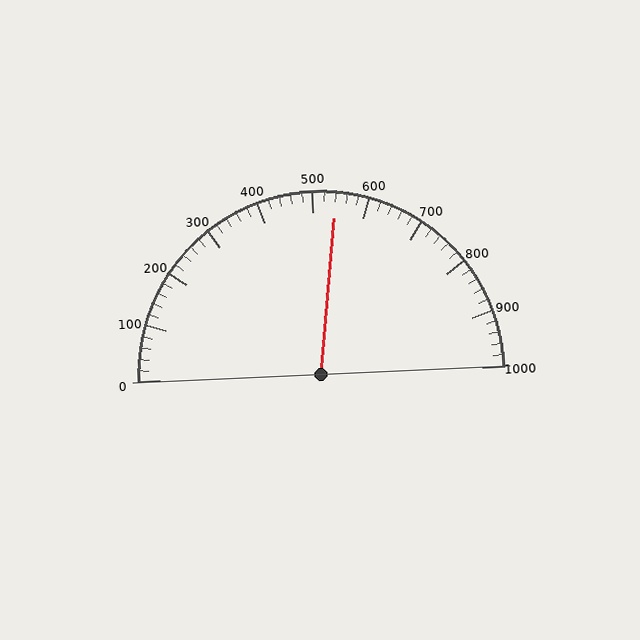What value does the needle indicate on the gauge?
The needle indicates approximately 540.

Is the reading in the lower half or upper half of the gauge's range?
The reading is in the upper half of the range (0 to 1000).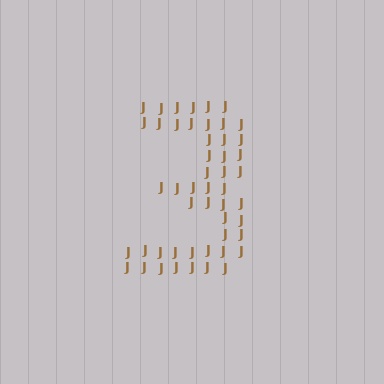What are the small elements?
The small elements are letter J's.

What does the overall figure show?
The overall figure shows the digit 3.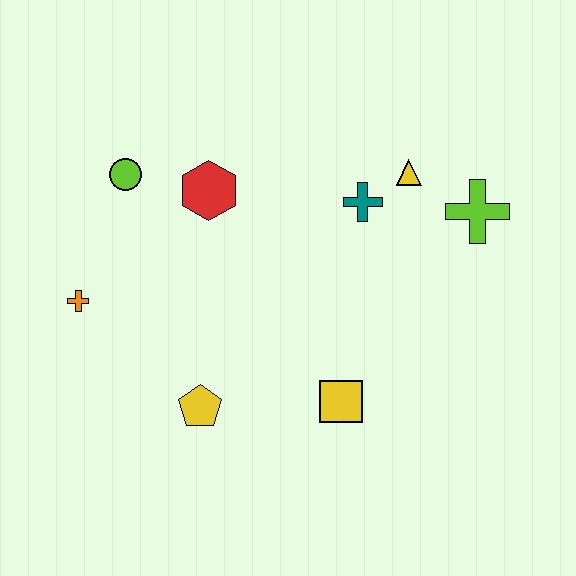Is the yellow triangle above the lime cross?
Yes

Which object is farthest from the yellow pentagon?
The lime cross is farthest from the yellow pentagon.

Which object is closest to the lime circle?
The red hexagon is closest to the lime circle.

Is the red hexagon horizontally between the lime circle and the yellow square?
Yes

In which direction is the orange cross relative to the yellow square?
The orange cross is to the left of the yellow square.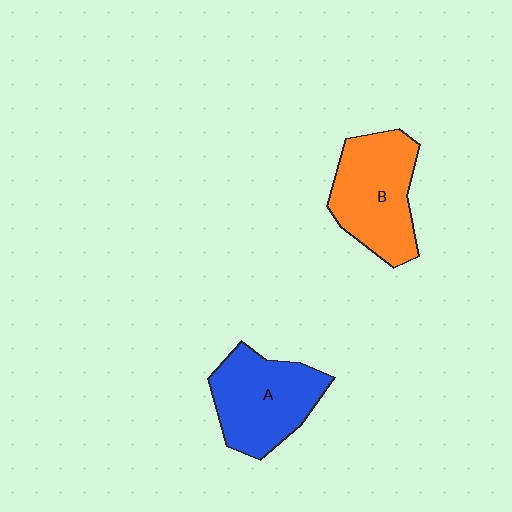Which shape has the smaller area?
Shape A (blue).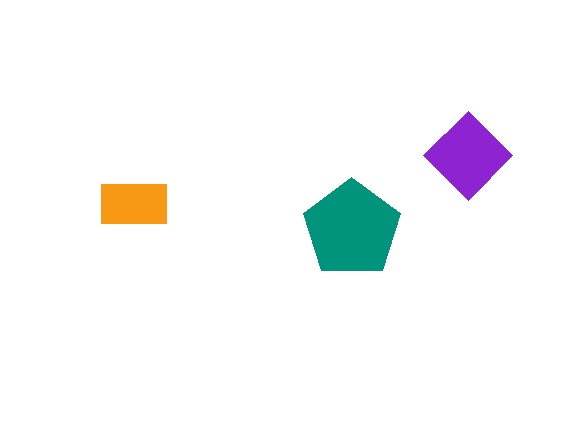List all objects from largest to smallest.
The teal pentagon, the purple diamond, the orange rectangle.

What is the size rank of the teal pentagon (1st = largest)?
1st.